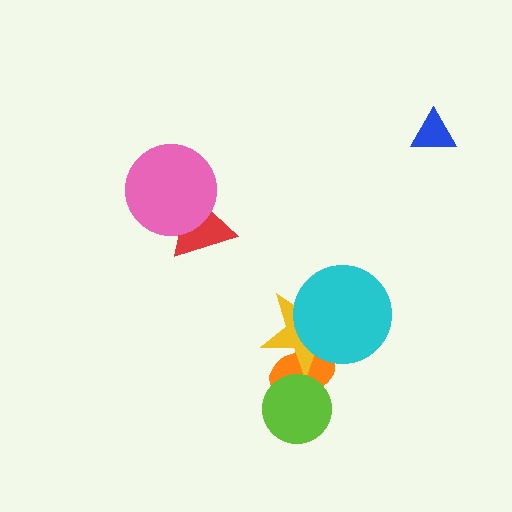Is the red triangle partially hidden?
Yes, it is partially covered by another shape.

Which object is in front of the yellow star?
The cyan circle is in front of the yellow star.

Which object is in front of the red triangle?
The pink circle is in front of the red triangle.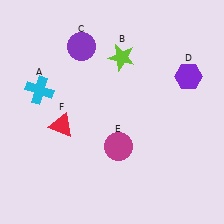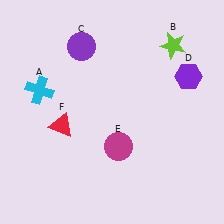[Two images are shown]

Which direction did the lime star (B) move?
The lime star (B) moved right.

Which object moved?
The lime star (B) moved right.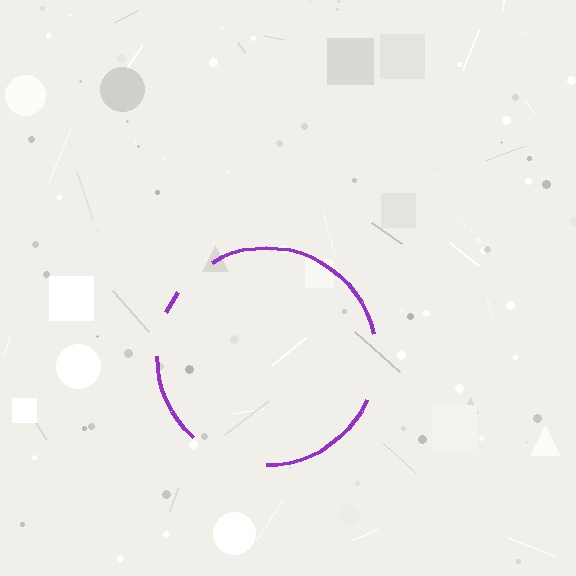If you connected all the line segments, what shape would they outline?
They would outline a circle.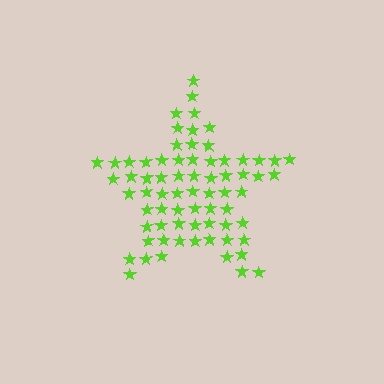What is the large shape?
The large shape is a star.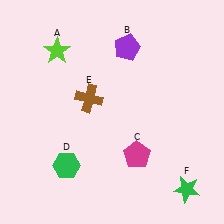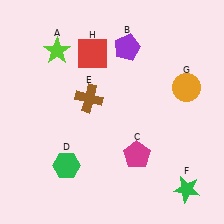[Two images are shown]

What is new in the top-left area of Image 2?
A red square (H) was added in the top-left area of Image 2.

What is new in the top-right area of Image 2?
An orange circle (G) was added in the top-right area of Image 2.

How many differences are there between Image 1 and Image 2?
There are 2 differences between the two images.